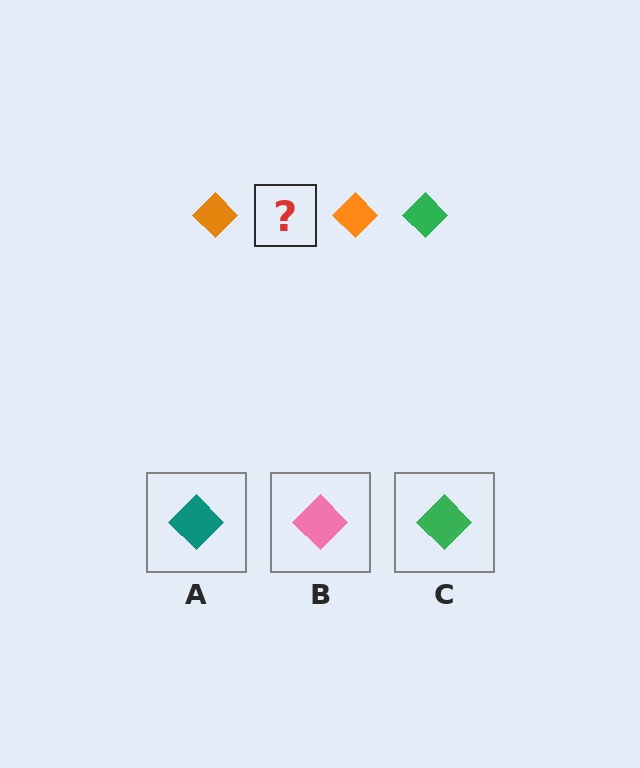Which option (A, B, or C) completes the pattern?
C.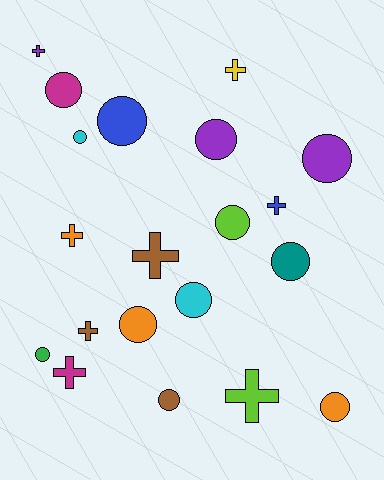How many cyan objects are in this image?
There are 2 cyan objects.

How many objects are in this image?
There are 20 objects.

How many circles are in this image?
There are 12 circles.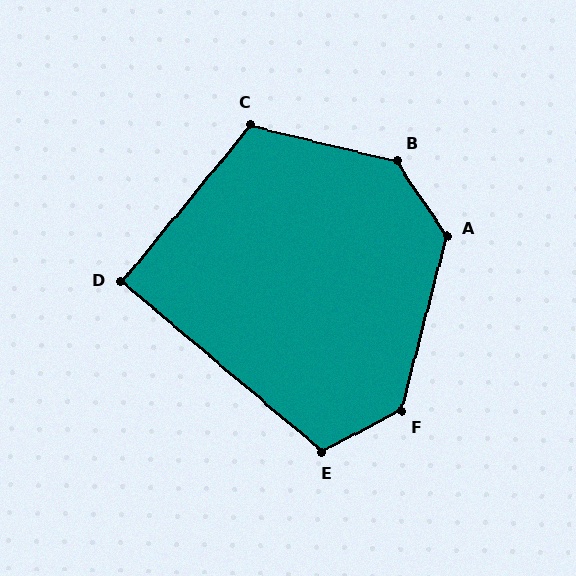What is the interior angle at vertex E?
Approximately 113 degrees (obtuse).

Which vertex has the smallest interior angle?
D, at approximately 91 degrees.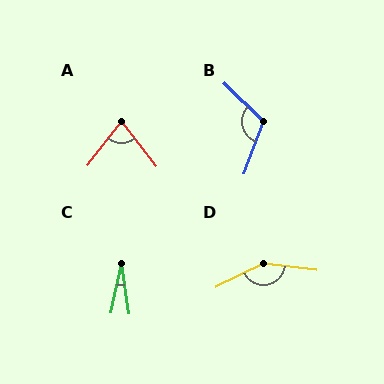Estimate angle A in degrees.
Approximately 76 degrees.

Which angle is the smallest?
C, at approximately 21 degrees.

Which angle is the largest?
D, at approximately 146 degrees.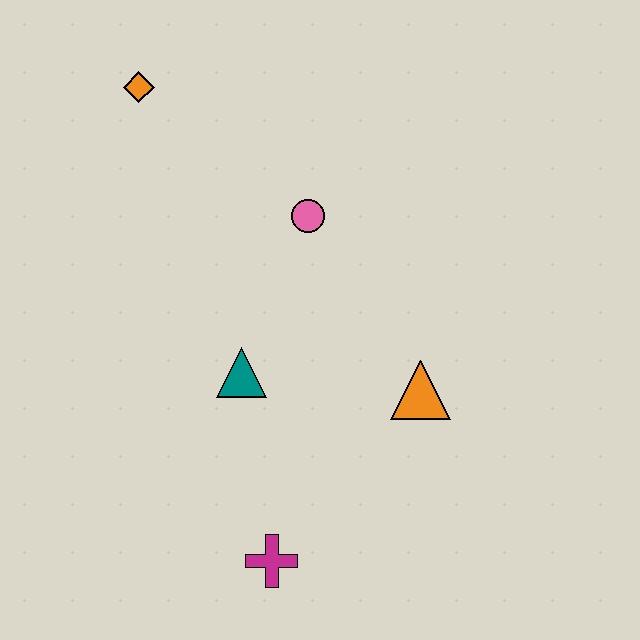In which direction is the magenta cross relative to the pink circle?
The magenta cross is below the pink circle.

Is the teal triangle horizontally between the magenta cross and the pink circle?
No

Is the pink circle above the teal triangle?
Yes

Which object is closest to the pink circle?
The teal triangle is closest to the pink circle.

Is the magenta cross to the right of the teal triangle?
Yes